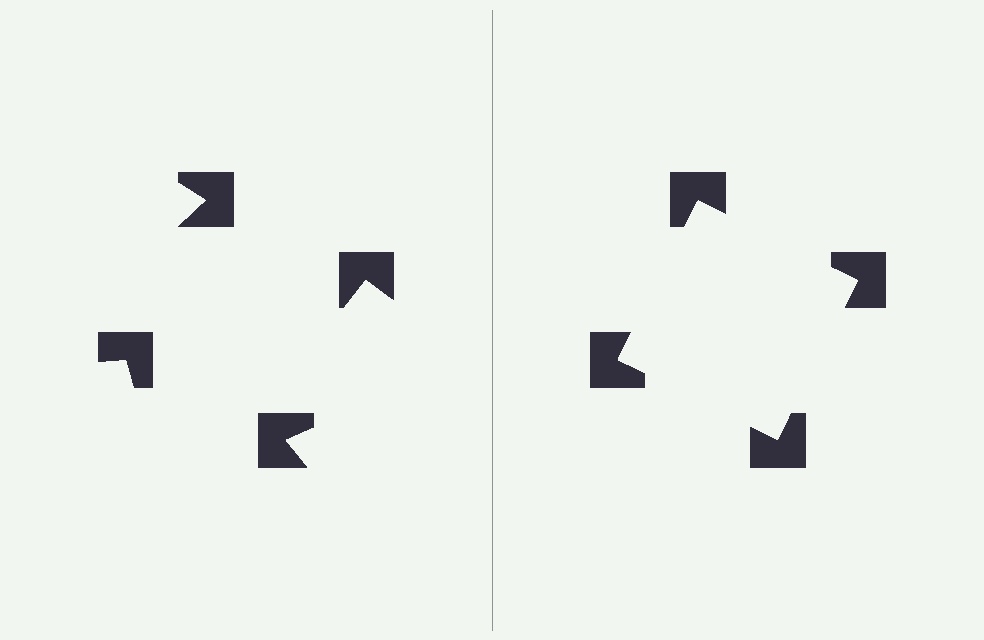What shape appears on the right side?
An illusory square.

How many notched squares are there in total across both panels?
8 — 4 on each side.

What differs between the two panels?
The notched squares are positioned identically on both sides; only the wedge orientations differ. On the right they align to a square; on the left they are misaligned.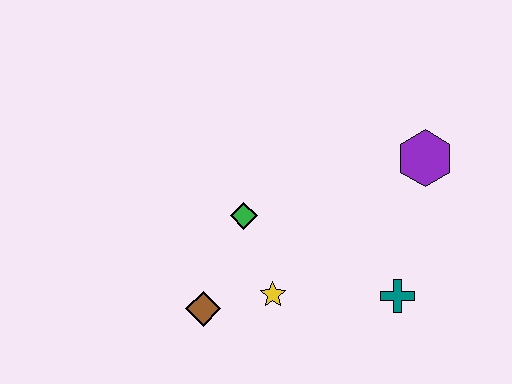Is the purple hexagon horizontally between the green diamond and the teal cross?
No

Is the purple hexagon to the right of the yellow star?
Yes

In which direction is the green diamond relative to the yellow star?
The green diamond is above the yellow star.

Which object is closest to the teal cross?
The yellow star is closest to the teal cross.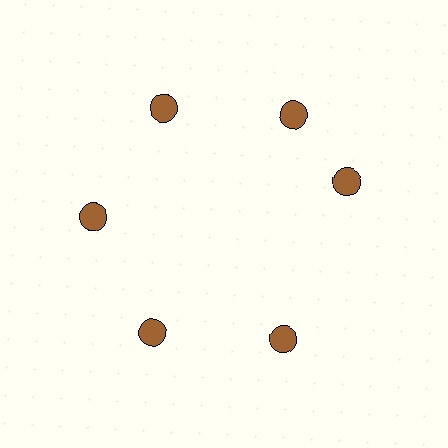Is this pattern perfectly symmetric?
No. The 6 brown circles are arranged in a ring, but one element near the 3 o'clock position is rotated out of alignment along the ring, breaking the 6-fold rotational symmetry.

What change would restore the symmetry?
The symmetry would be restored by rotating it back into even spacing with its neighbors so that all 6 circles sit at equal angles and equal distance from the center.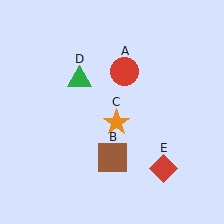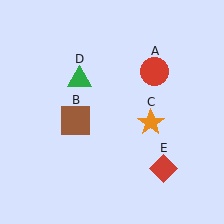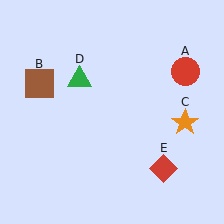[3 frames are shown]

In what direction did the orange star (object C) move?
The orange star (object C) moved right.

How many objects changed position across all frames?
3 objects changed position: red circle (object A), brown square (object B), orange star (object C).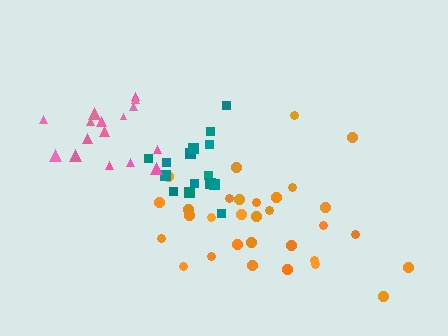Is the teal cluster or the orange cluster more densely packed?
Teal.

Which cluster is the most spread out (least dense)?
Orange.